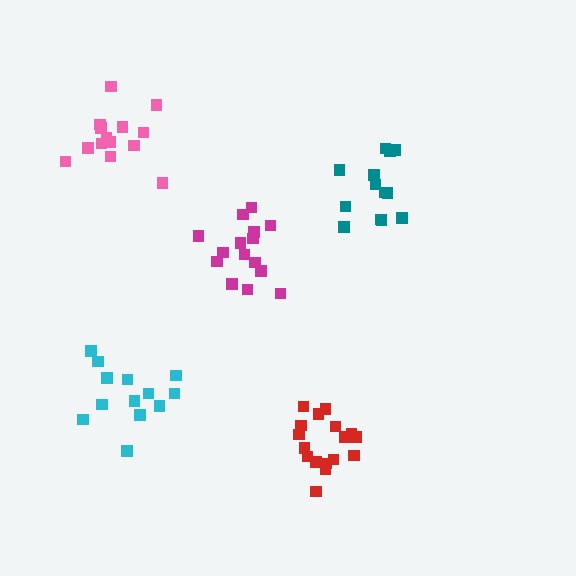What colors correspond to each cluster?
The clusters are colored: pink, magenta, teal, red, cyan.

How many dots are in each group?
Group 1: 14 dots, Group 2: 15 dots, Group 3: 13 dots, Group 4: 17 dots, Group 5: 13 dots (72 total).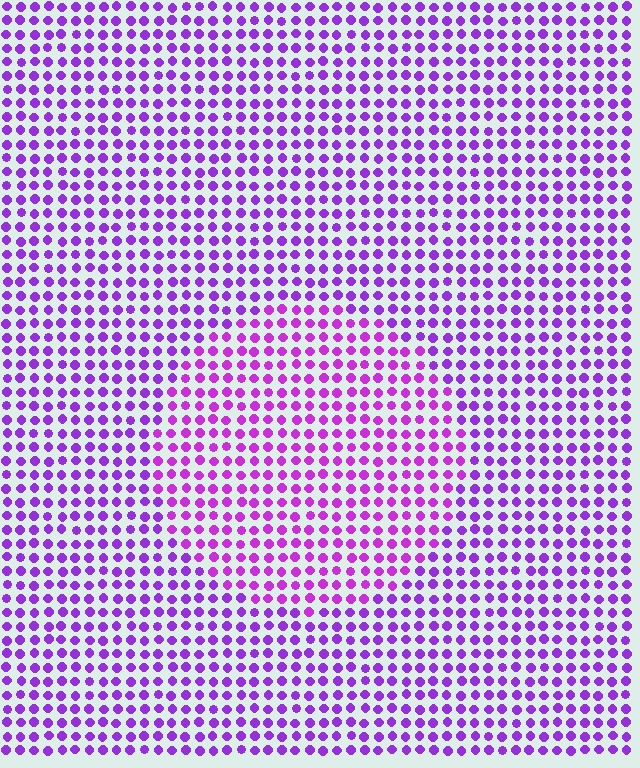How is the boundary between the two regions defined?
The boundary is defined purely by a slight shift in hue (about 19 degrees). Spacing, size, and orientation are identical on both sides.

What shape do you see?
I see a circle.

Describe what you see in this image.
The image is filled with small purple elements in a uniform arrangement. A circle-shaped region is visible where the elements are tinted to a slightly different hue, forming a subtle color boundary.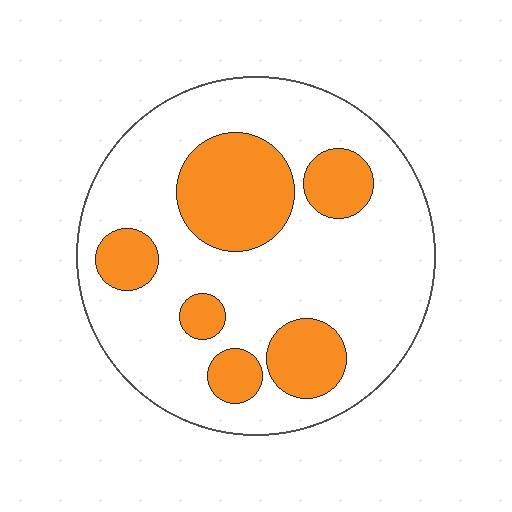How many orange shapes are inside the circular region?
6.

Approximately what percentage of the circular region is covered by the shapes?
Approximately 25%.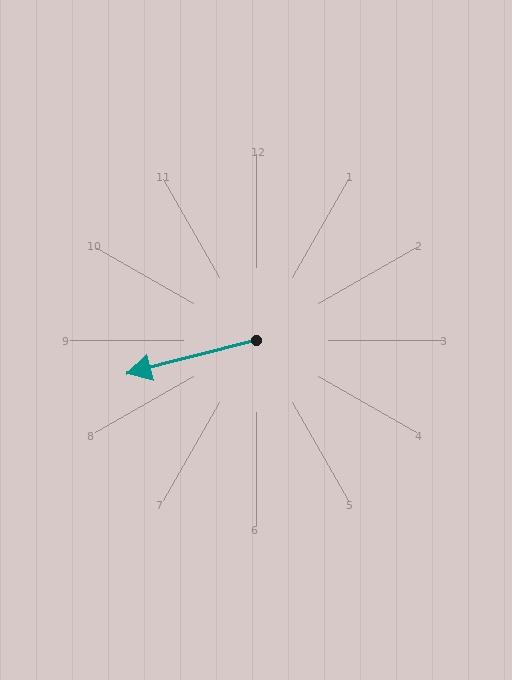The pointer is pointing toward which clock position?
Roughly 9 o'clock.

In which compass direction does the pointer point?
West.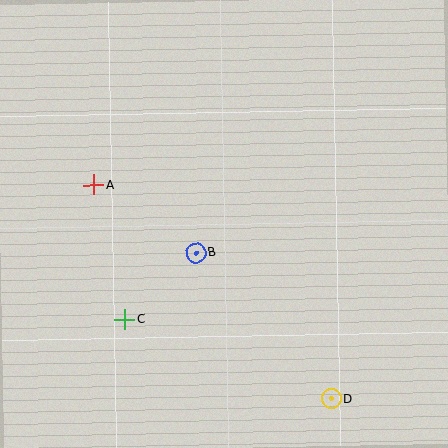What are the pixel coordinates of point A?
Point A is at (94, 185).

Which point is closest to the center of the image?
Point B at (196, 253) is closest to the center.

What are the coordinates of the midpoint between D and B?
The midpoint between D and B is at (263, 326).